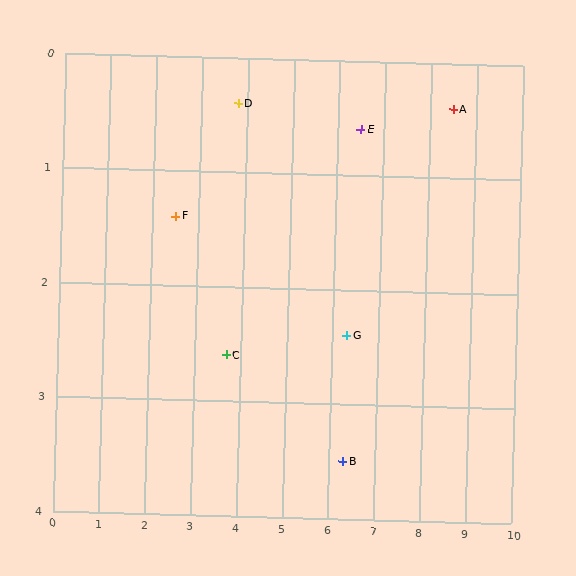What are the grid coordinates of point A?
Point A is at approximately (8.5, 0.4).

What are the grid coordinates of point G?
Point G is at approximately (6.3, 2.4).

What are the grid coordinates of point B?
Point B is at approximately (6.3, 3.5).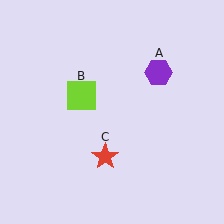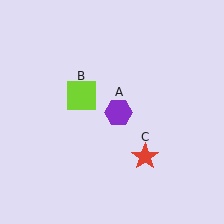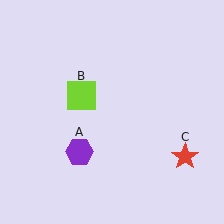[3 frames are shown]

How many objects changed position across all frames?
2 objects changed position: purple hexagon (object A), red star (object C).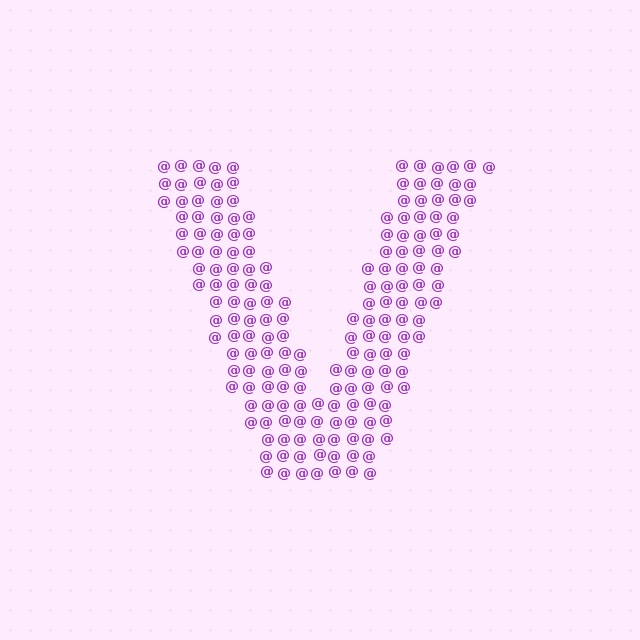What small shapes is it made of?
It is made of small at signs.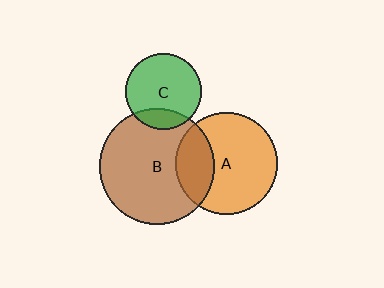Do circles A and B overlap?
Yes.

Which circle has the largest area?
Circle B (brown).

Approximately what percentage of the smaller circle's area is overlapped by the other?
Approximately 30%.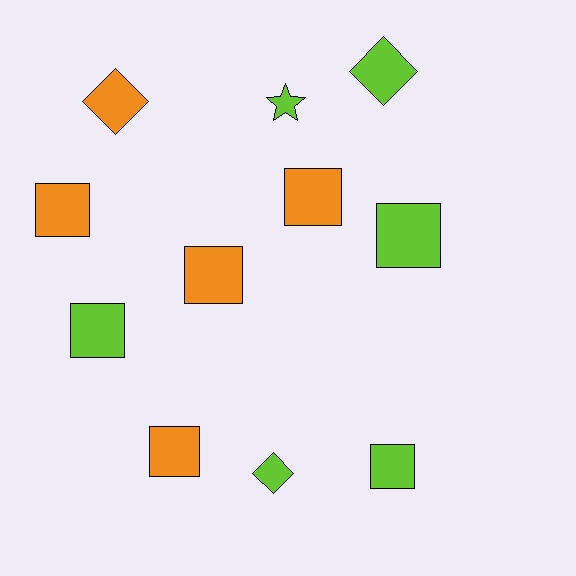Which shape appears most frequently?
Square, with 7 objects.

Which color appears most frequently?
Lime, with 6 objects.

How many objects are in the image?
There are 11 objects.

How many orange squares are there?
There are 4 orange squares.